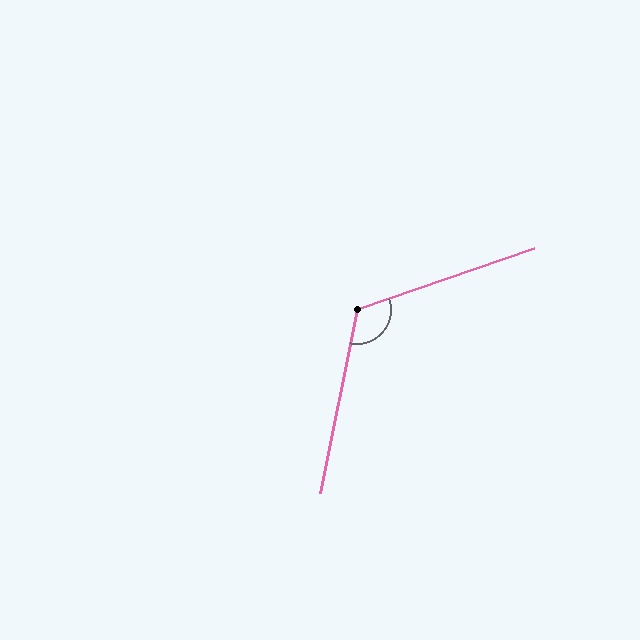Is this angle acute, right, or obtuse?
It is obtuse.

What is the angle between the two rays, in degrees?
Approximately 120 degrees.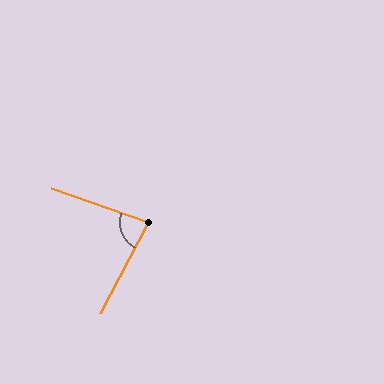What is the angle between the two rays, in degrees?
Approximately 82 degrees.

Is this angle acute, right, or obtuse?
It is acute.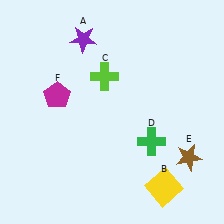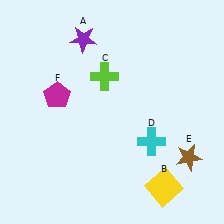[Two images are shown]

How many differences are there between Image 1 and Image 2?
There is 1 difference between the two images.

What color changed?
The cross (D) changed from green in Image 1 to cyan in Image 2.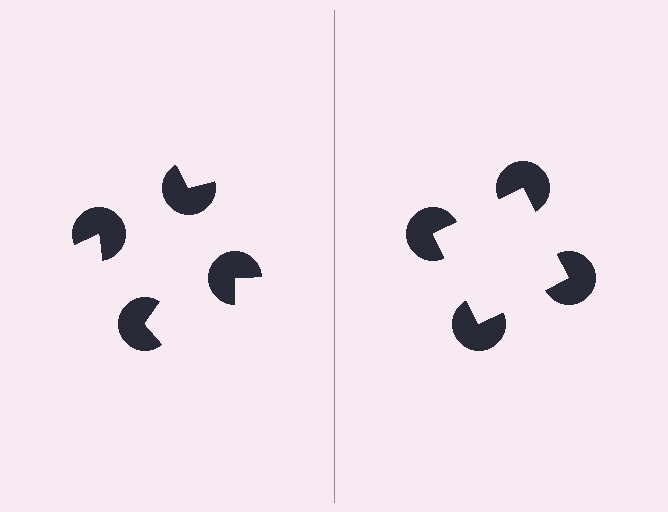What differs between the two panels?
The pac-man discs are positioned identically on both sides; only the wedge orientations differ. On the right they align to a square; on the left they are misaligned.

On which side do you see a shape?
An illusory square appears on the right side. On the left side the wedge cuts are rotated, so no coherent shape forms.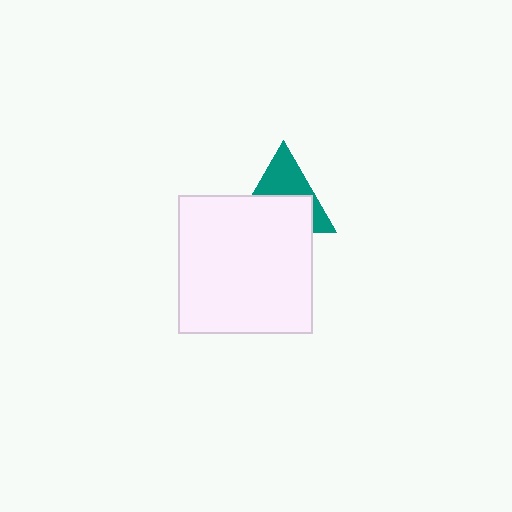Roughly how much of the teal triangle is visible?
About half of it is visible (roughly 45%).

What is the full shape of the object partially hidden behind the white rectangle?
The partially hidden object is a teal triangle.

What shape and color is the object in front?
The object in front is a white rectangle.